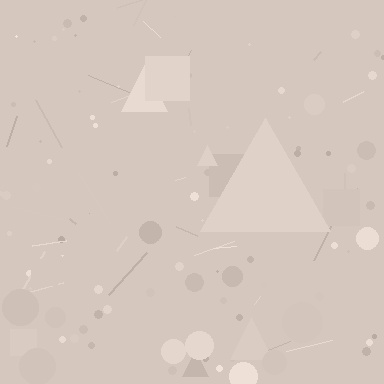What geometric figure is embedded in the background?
A triangle is embedded in the background.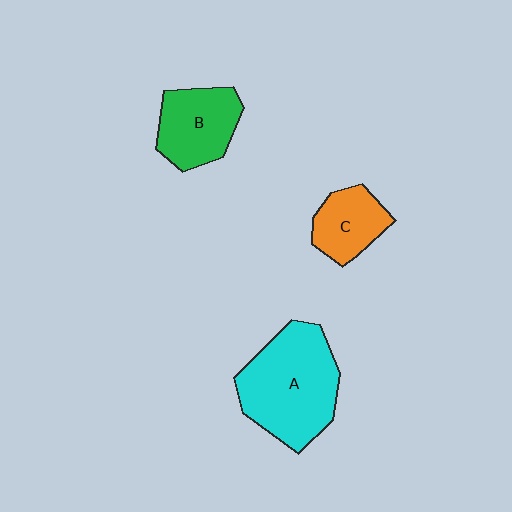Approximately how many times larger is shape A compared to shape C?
Approximately 2.2 times.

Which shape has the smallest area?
Shape C (orange).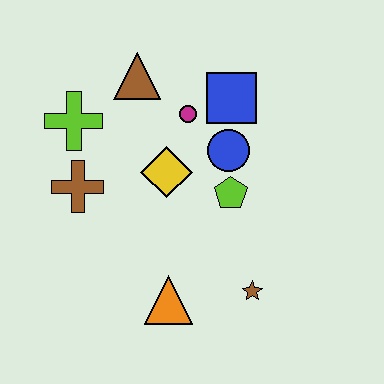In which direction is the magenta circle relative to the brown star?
The magenta circle is above the brown star.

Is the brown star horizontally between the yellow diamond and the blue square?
No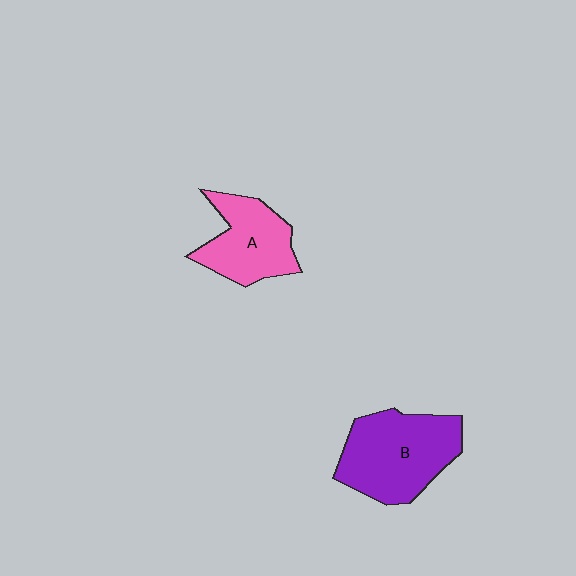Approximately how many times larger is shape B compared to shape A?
Approximately 1.4 times.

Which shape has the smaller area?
Shape A (pink).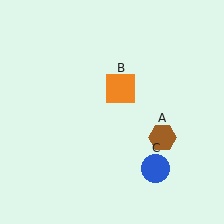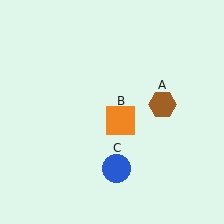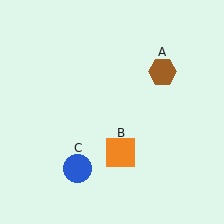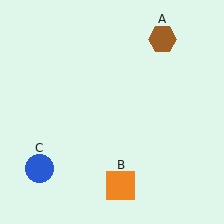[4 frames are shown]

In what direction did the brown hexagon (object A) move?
The brown hexagon (object A) moved up.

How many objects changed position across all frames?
3 objects changed position: brown hexagon (object A), orange square (object B), blue circle (object C).